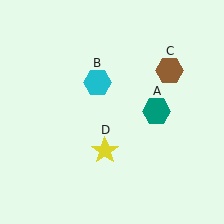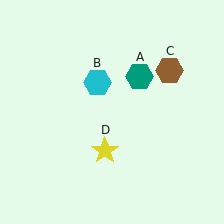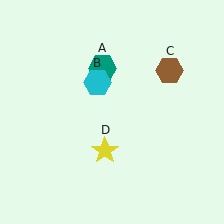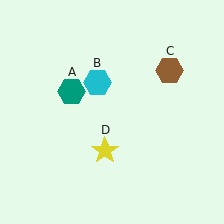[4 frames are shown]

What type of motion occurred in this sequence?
The teal hexagon (object A) rotated counterclockwise around the center of the scene.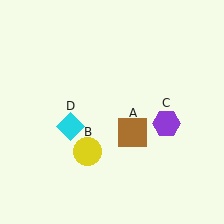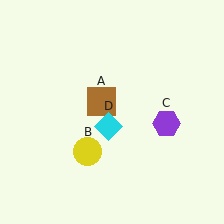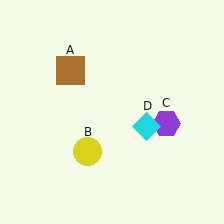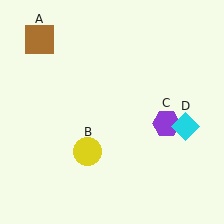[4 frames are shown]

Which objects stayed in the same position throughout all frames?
Yellow circle (object B) and purple hexagon (object C) remained stationary.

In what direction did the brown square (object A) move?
The brown square (object A) moved up and to the left.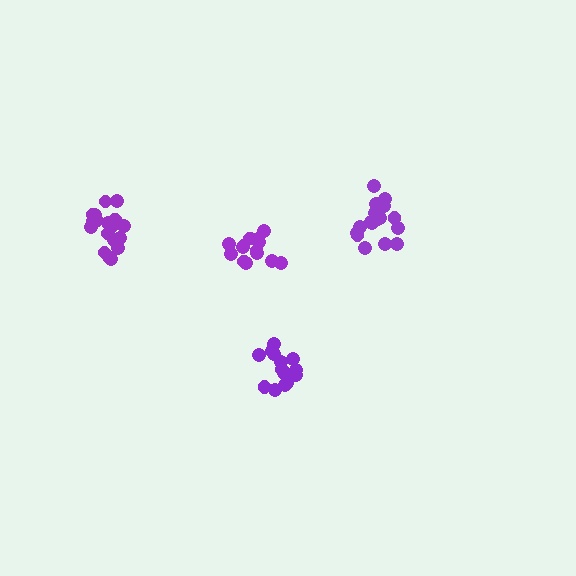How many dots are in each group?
Group 1: 14 dots, Group 2: 17 dots, Group 3: 18 dots, Group 4: 14 dots (63 total).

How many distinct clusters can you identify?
There are 4 distinct clusters.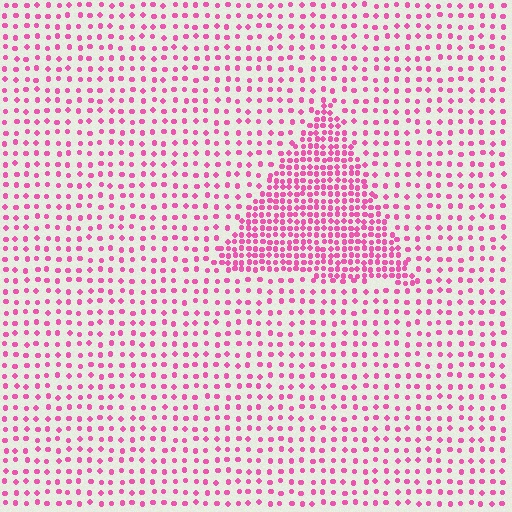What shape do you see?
I see a triangle.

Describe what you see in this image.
The image contains small pink elements arranged at two different densities. A triangle-shaped region is visible where the elements are more densely packed than the surrounding area.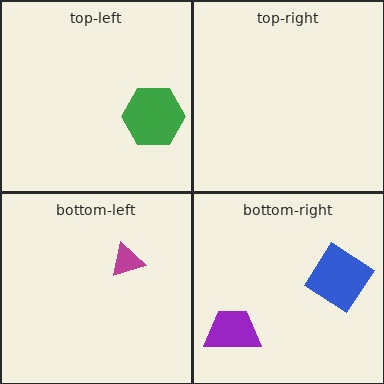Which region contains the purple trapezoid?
The bottom-right region.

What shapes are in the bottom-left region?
The magenta triangle.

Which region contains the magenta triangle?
The bottom-left region.